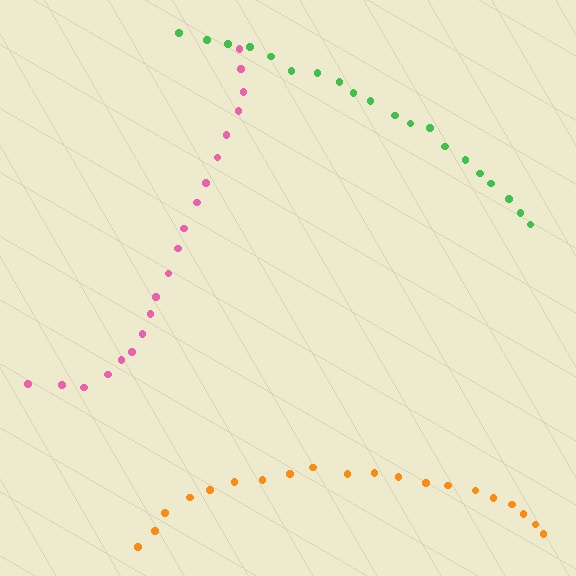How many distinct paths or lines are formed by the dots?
There are 3 distinct paths.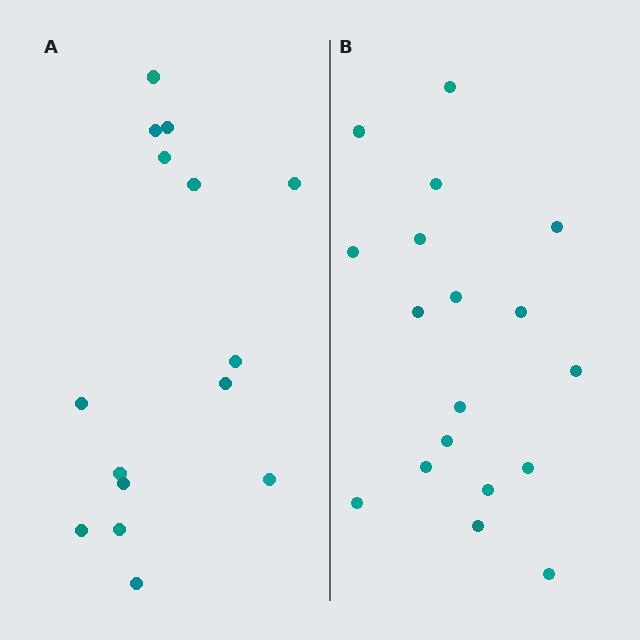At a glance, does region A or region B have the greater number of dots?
Region B (the right region) has more dots.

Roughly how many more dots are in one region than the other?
Region B has just a few more — roughly 2 or 3 more dots than region A.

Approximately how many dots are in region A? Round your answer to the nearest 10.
About 20 dots. (The exact count is 15, which rounds to 20.)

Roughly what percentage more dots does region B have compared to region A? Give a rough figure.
About 20% more.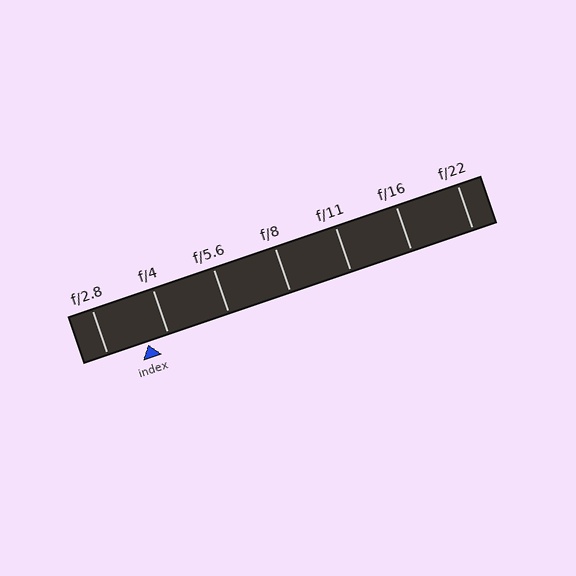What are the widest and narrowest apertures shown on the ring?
The widest aperture shown is f/2.8 and the narrowest is f/22.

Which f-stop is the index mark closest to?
The index mark is closest to f/4.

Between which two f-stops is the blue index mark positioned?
The index mark is between f/2.8 and f/4.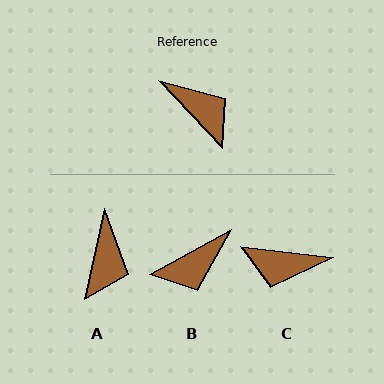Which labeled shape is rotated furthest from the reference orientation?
C, about 139 degrees away.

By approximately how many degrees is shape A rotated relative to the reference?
Approximately 55 degrees clockwise.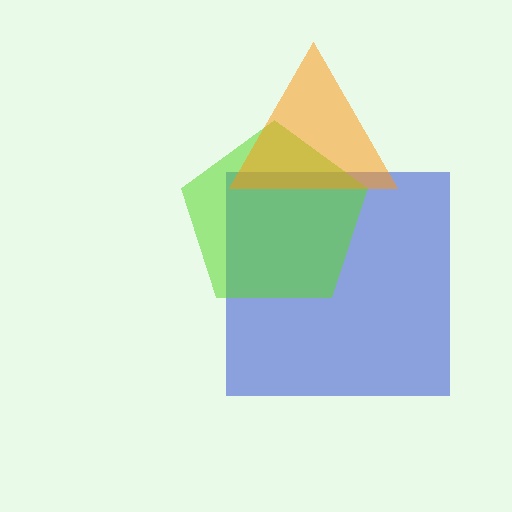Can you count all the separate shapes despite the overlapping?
Yes, there are 3 separate shapes.